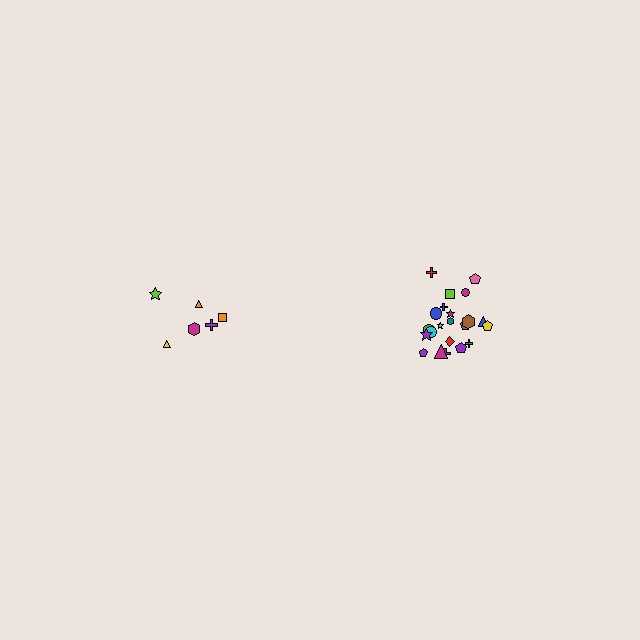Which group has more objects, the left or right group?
The right group.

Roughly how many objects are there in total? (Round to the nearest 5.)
Roughly 30 objects in total.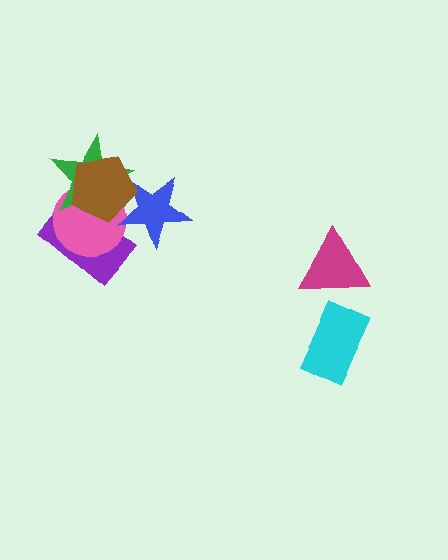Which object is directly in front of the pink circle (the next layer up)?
The blue star is directly in front of the pink circle.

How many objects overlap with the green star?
4 objects overlap with the green star.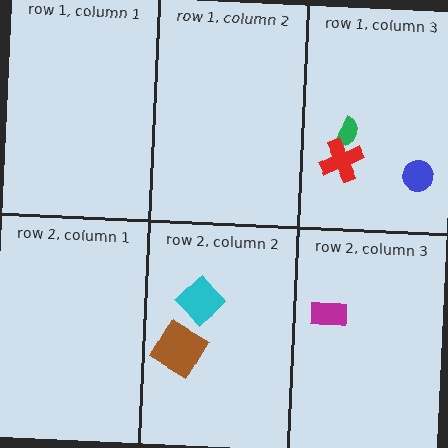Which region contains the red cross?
The row 1, column 3 region.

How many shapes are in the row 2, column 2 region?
2.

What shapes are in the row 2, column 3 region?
The magenta rectangle.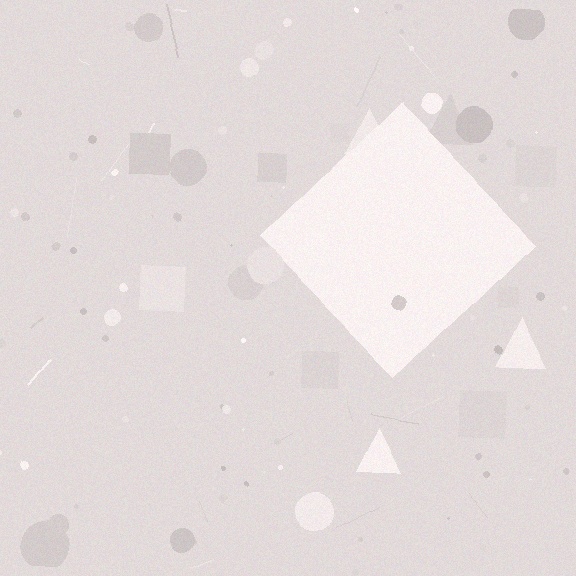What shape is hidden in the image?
A diamond is hidden in the image.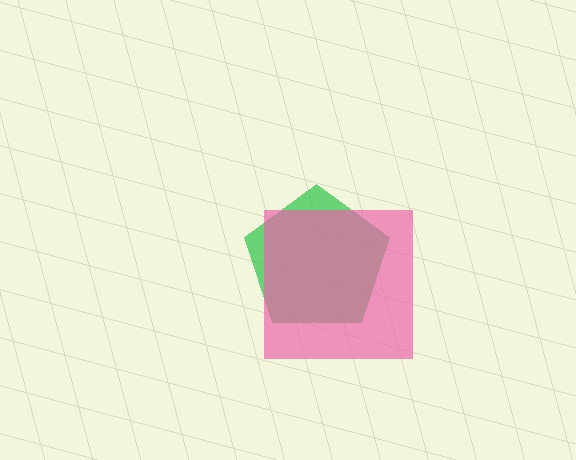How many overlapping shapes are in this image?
There are 2 overlapping shapes in the image.